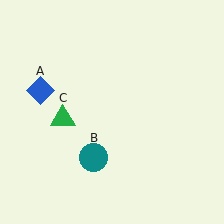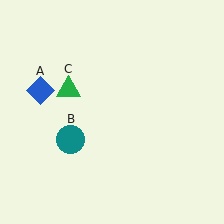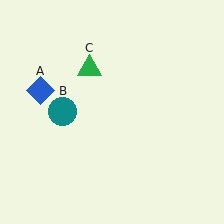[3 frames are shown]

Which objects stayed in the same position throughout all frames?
Blue diamond (object A) remained stationary.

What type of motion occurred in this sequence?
The teal circle (object B), green triangle (object C) rotated clockwise around the center of the scene.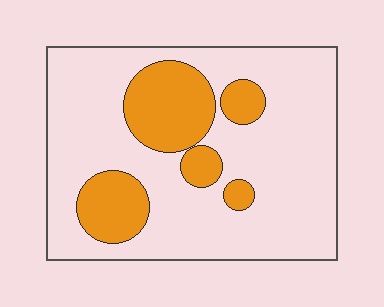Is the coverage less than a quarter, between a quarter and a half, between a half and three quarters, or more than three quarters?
Less than a quarter.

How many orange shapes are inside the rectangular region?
5.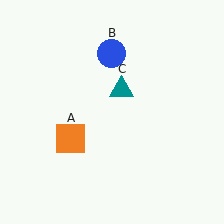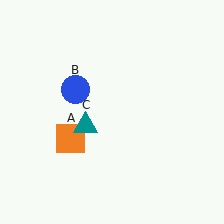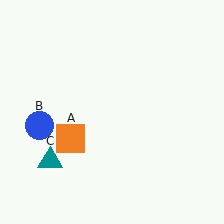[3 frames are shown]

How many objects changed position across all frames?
2 objects changed position: blue circle (object B), teal triangle (object C).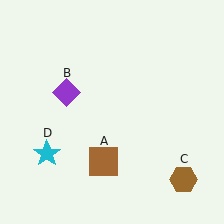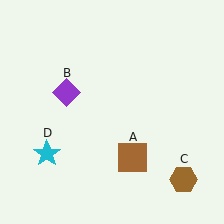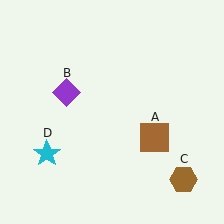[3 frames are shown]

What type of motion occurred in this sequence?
The brown square (object A) rotated counterclockwise around the center of the scene.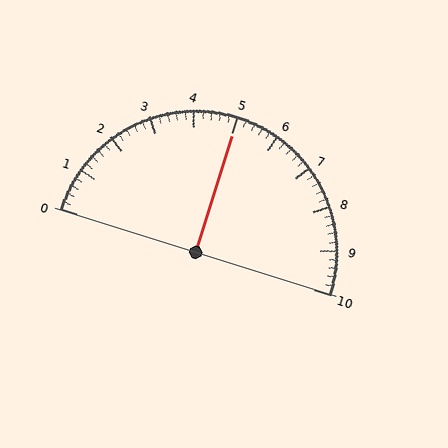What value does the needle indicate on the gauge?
The needle indicates approximately 5.0.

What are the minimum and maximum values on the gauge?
The gauge ranges from 0 to 10.